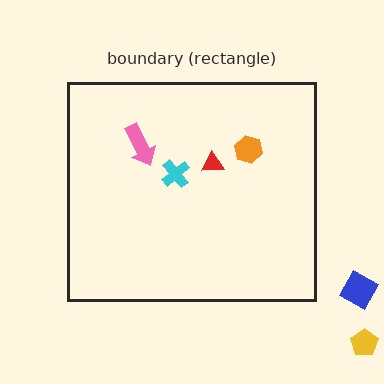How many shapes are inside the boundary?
4 inside, 2 outside.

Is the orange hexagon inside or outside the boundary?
Inside.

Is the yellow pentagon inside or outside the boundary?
Outside.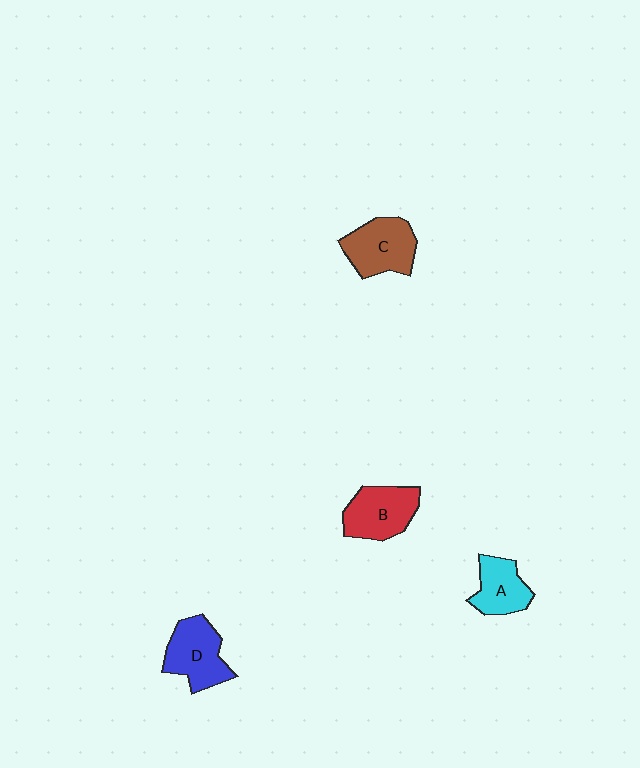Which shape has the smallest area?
Shape A (cyan).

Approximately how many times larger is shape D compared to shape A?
Approximately 1.3 times.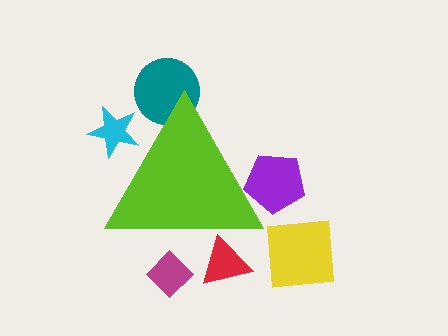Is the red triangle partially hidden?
Yes, the red triangle is partially hidden behind the lime triangle.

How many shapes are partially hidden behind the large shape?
5 shapes are partially hidden.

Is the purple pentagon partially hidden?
Yes, the purple pentagon is partially hidden behind the lime triangle.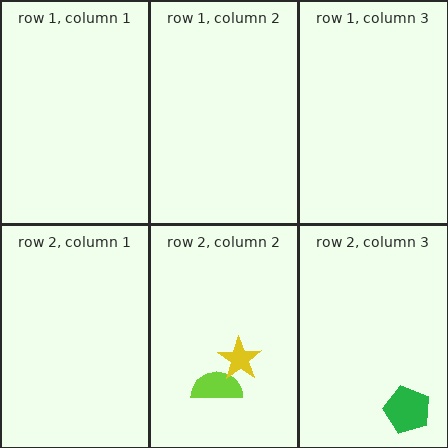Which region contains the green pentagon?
The row 2, column 3 region.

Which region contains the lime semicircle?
The row 2, column 2 region.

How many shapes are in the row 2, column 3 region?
1.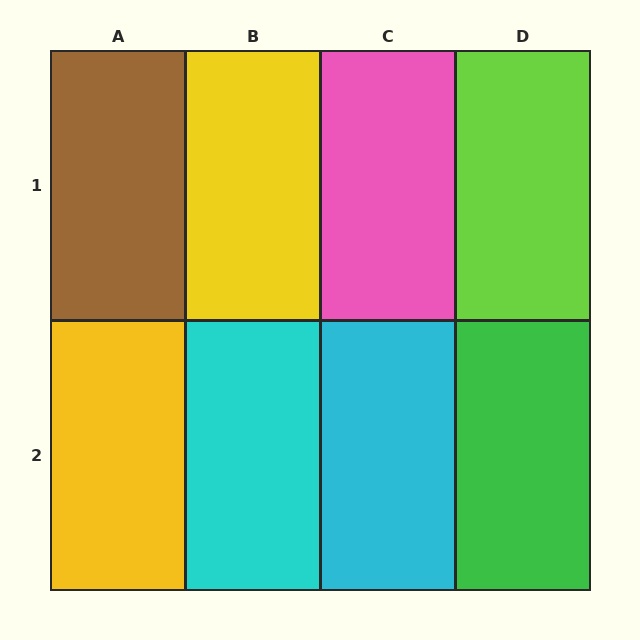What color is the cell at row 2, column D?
Green.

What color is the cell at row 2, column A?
Yellow.